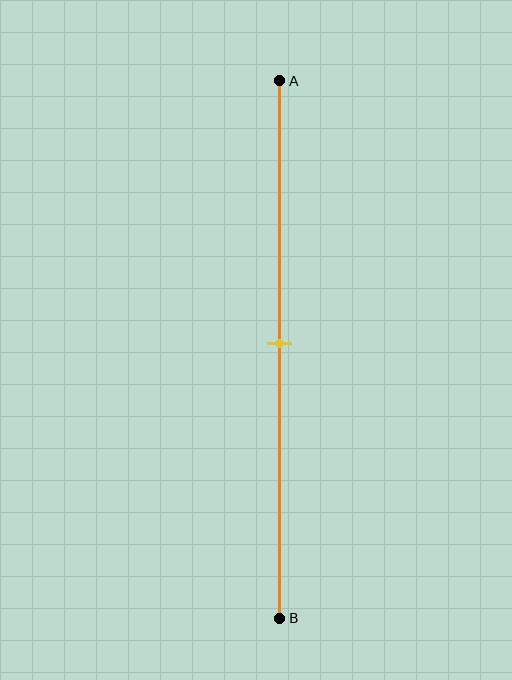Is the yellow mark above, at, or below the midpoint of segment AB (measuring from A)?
The yellow mark is approximately at the midpoint of segment AB.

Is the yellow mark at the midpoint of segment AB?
Yes, the mark is approximately at the midpoint.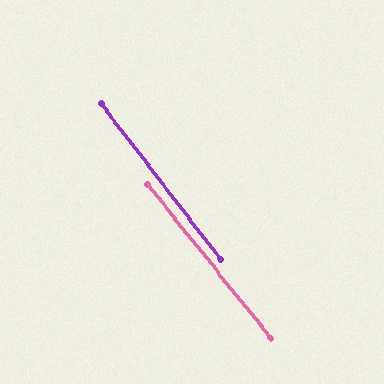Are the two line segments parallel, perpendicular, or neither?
Parallel — their directions differ by only 1.4°.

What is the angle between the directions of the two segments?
Approximately 1 degree.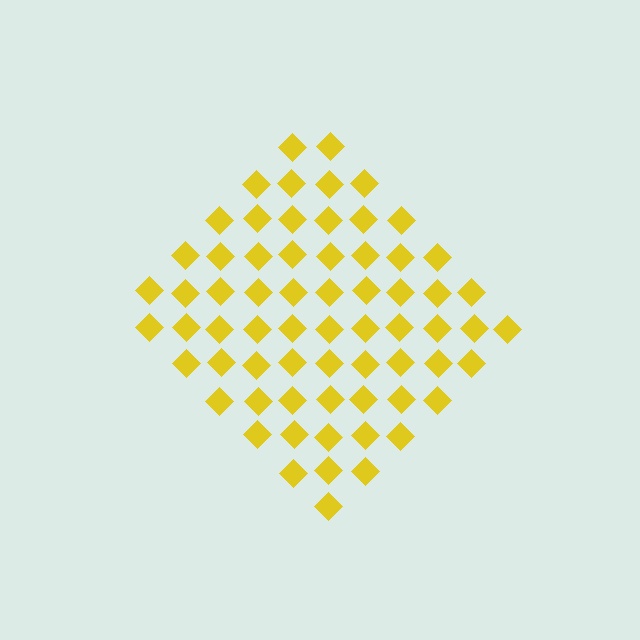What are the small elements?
The small elements are diamonds.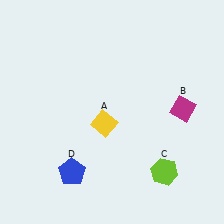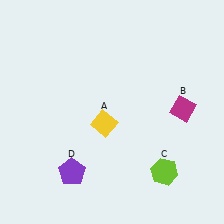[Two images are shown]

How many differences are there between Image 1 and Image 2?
There is 1 difference between the two images.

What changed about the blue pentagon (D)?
In Image 1, D is blue. In Image 2, it changed to purple.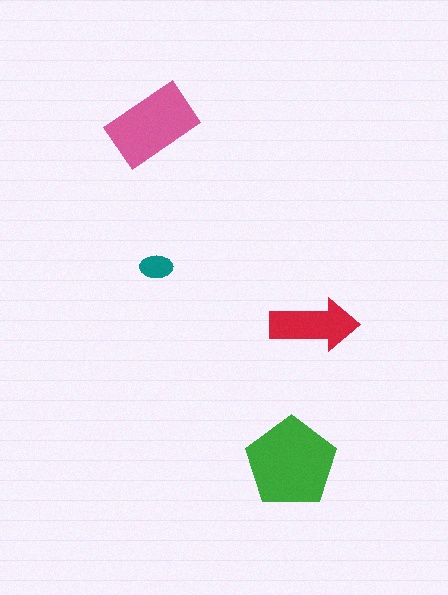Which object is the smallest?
The teal ellipse.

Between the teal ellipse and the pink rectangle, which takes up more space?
The pink rectangle.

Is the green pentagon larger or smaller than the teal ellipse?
Larger.